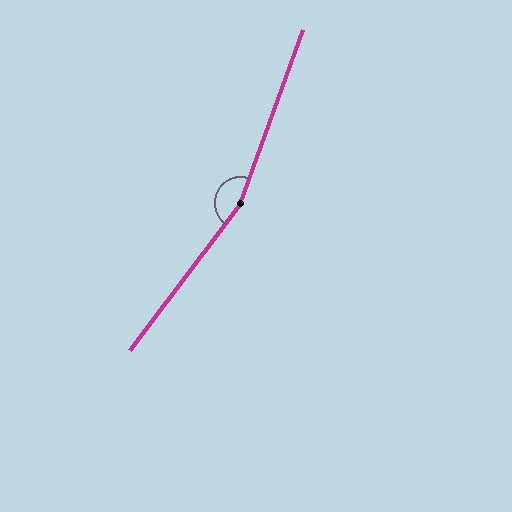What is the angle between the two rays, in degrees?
Approximately 163 degrees.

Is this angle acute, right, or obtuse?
It is obtuse.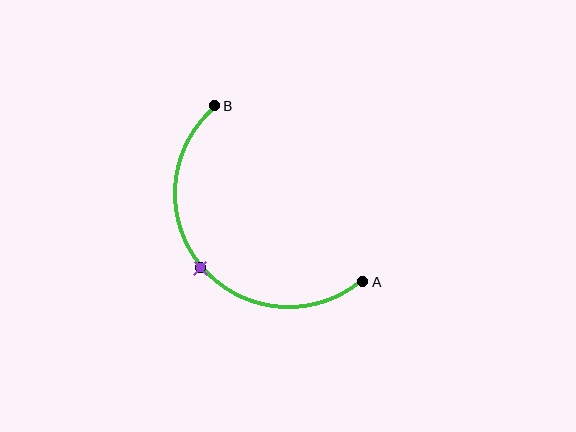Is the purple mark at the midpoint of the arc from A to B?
Yes. The purple mark lies on the arc at equal arc-length from both A and B — it is the arc midpoint.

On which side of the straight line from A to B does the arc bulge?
The arc bulges below and to the left of the straight line connecting A and B.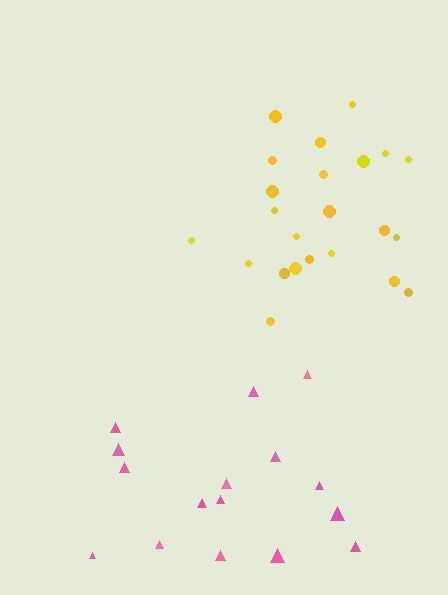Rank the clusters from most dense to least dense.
yellow, pink.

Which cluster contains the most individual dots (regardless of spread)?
Yellow (23).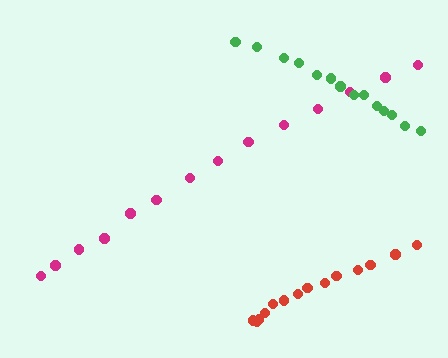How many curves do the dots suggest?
There are 3 distinct paths.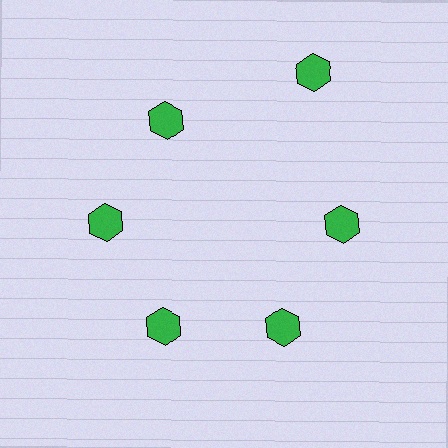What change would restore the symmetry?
The symmetry would be restored by moving it inward, back onto the ring so that all 6 hexagons sit at equal angles and equal distance from the center.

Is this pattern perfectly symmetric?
No. The 6 green hexagons are arranged in a ring, but one element near the 1 o'clock position is pushed outward from the center, breaking the 6-fold rotational symmetry.